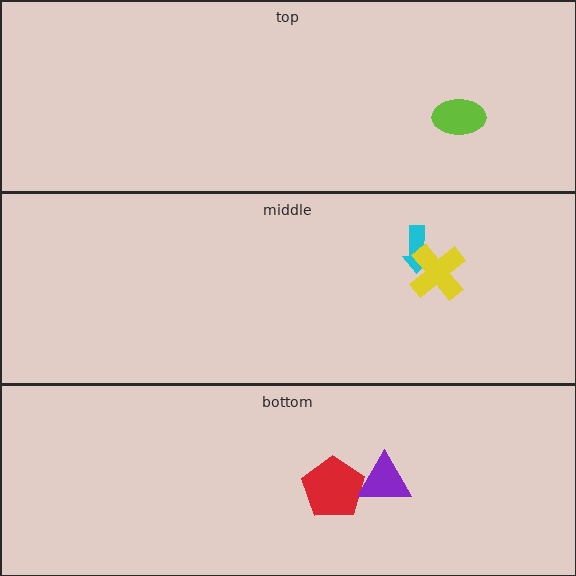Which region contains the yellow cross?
The middle region.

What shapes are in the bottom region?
The red pentagon, the purple triangle.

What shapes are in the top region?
The lime ellipse.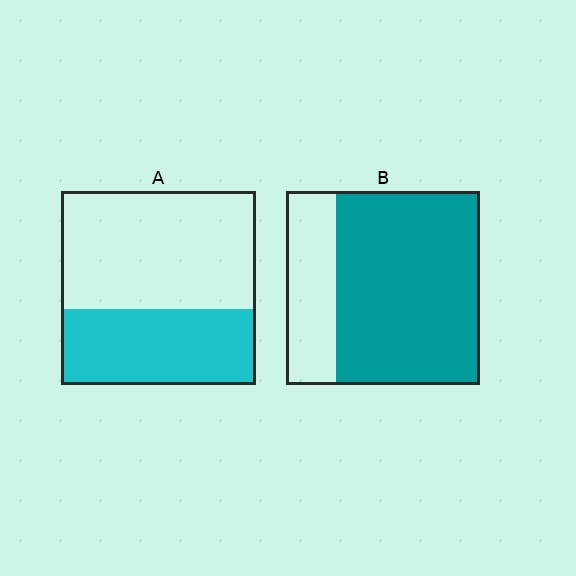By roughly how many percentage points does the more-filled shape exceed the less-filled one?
By roughly 35 percentage points (B over A).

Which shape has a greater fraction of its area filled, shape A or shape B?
Shape B.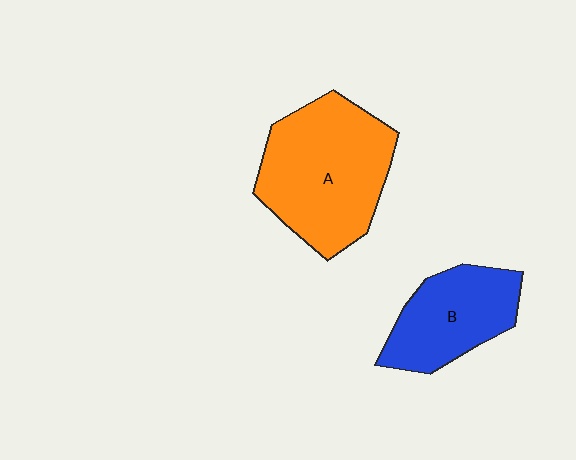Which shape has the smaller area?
Shape B (blue).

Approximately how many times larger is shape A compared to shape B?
Approximately 1.6 times.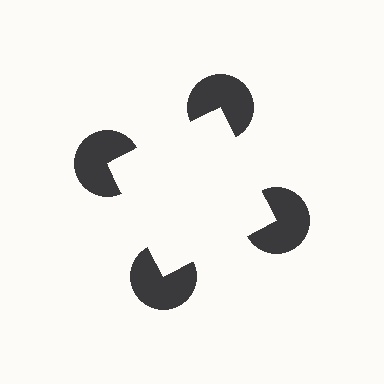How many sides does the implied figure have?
4 sides.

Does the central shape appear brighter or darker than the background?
It typically appears slightly brighter than the background, even though no actual brightness change is drawn.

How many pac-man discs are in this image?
There are 4 — one at each vertex of the illusory square.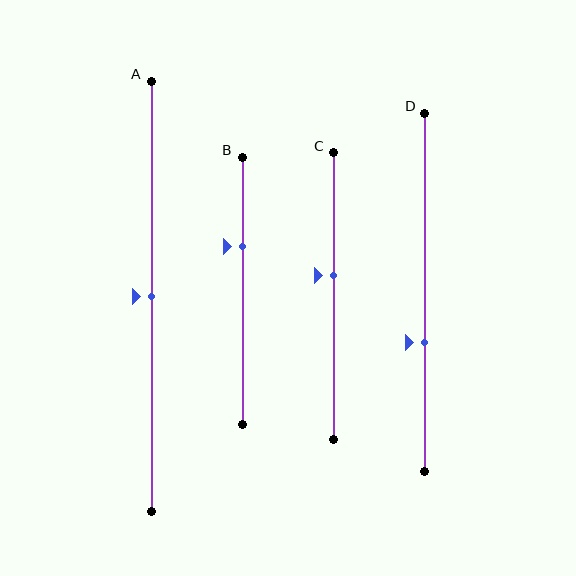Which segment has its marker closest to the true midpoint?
Segment A has its marker closest to the true midpoint.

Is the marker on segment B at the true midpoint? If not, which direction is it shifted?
No, the marker on segment B is shifted upward by about 17% of the segment length.